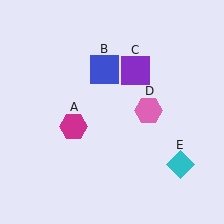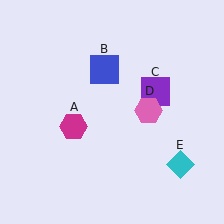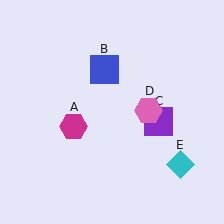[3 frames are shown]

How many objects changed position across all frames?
1 object changed position: purple square (object C).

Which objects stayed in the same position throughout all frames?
Magenta hexagon (object A) and blue square (object B) and pink hexagon (object D) and cyan diamond (object E) remained stationary.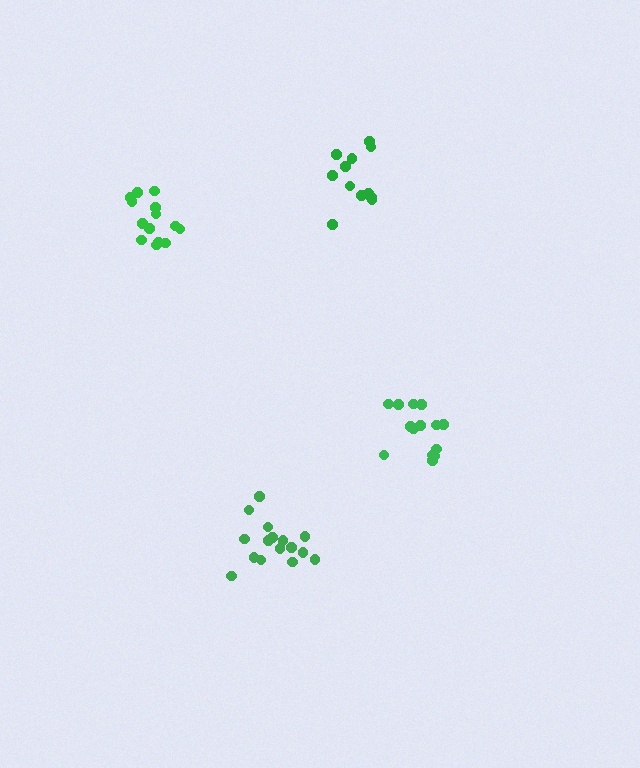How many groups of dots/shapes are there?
There are 4 groups.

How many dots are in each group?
Group 1: 14 dots, Group 2: 12 dots, Group 3: 16 dots, Group 4: 14 dots (56 total).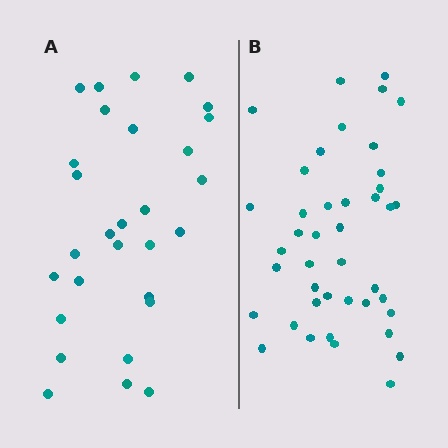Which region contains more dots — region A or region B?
Region B (the right region) has more dots.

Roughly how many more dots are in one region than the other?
Region B has approximately 15 more dots than region A.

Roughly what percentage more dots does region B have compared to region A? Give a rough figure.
About 45% more.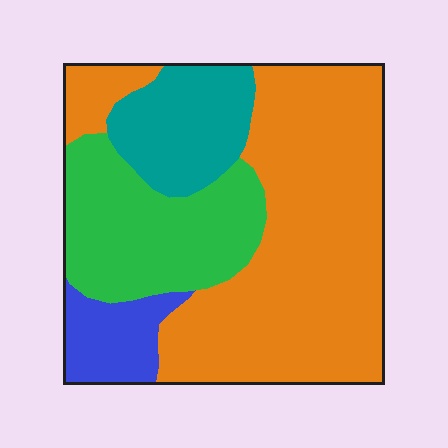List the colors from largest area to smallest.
From largest to smallest: orange, green, teal, blue.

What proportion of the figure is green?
Green covers about 25% of the figure.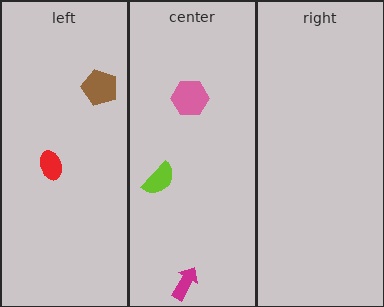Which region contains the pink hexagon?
The center region.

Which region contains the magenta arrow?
The center region.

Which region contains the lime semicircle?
The center region.